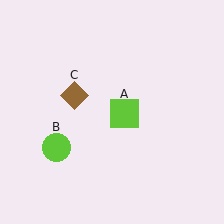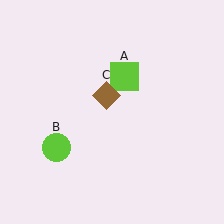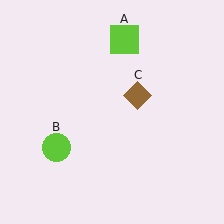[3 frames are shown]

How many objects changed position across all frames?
2 objects changed position: lime square (object A), brown diamond (object C).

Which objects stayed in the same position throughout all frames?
Lime circle (object B) remained stationary.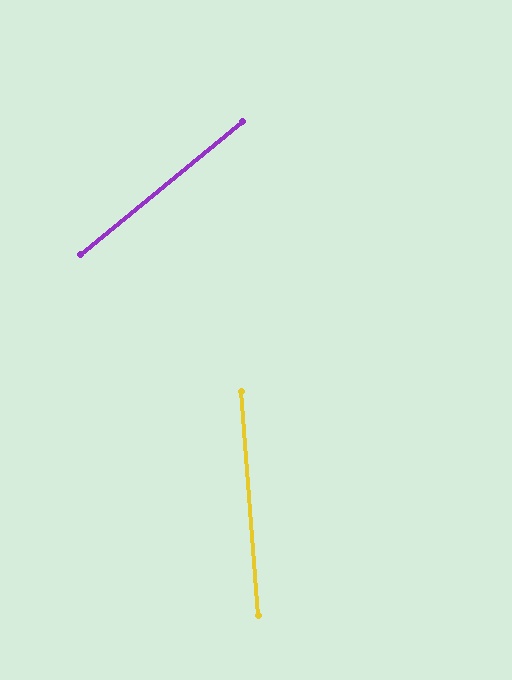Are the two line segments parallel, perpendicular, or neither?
Neither parallel nor perpendicular — they differ by about 55°.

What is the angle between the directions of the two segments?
Approximately 55 degrees.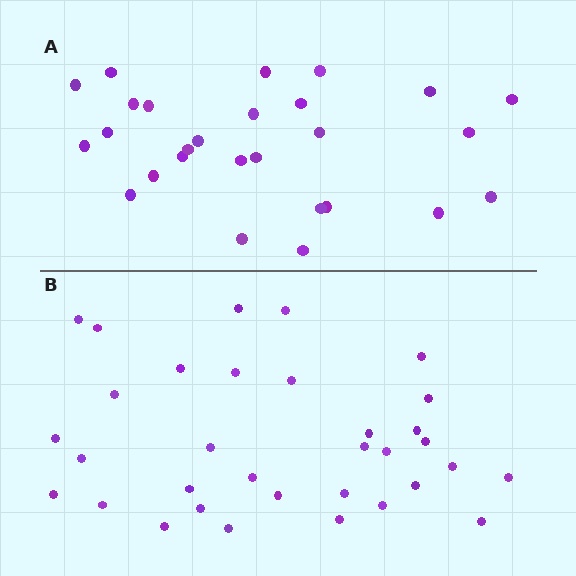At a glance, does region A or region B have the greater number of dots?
Region B (the bottom region) has more dots.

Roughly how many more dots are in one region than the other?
Region B has about 6 more dots than region A.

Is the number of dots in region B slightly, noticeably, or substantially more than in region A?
Region B has only slightly more — the two regions are fairly close. The ratio is roughly 1.2 to 1.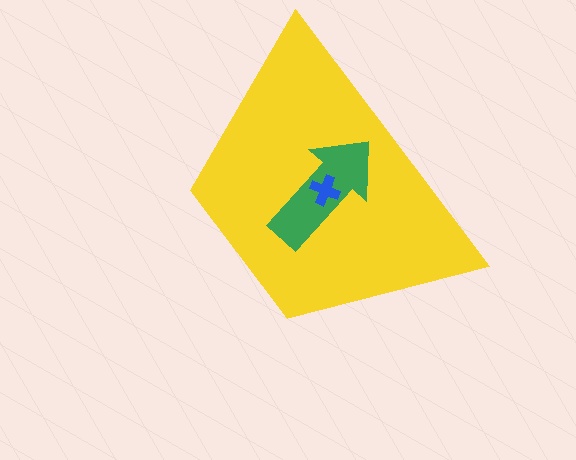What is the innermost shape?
The blue cross.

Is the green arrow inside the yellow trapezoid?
Yes.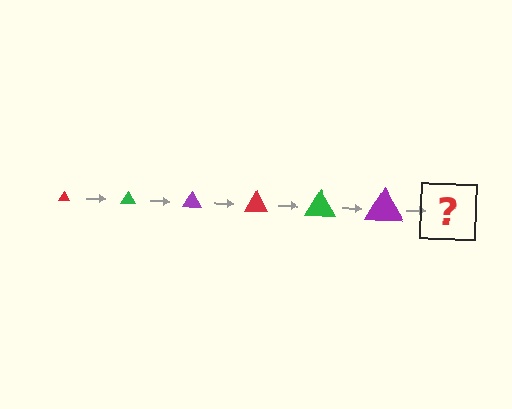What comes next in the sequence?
The next element should be a red triangle, larger than the previous one.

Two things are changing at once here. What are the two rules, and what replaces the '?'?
The two rules are that the triangle grows larger each step and the color cycles through red, green, and purple. The '?' should be a red triangle, larger than the previous one.